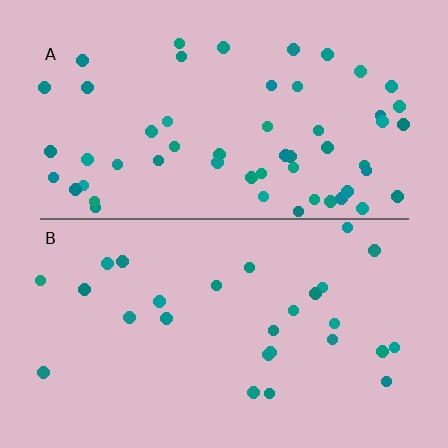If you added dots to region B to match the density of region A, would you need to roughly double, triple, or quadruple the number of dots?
Approximately double.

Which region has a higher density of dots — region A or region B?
A (the top).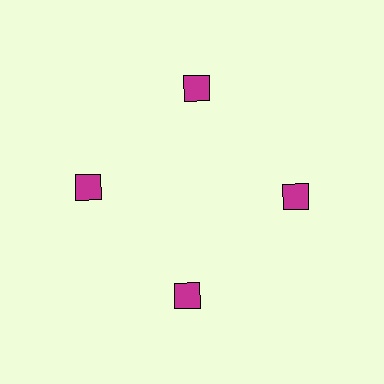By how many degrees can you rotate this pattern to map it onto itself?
The pattern maps onto itself every 90 degrees of rotation.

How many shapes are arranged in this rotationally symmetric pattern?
There are 4 shapes, arranged in 4 groups of 1.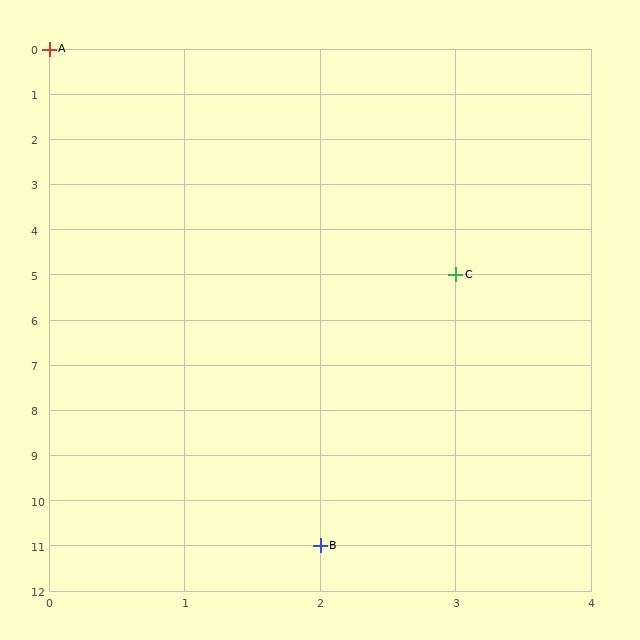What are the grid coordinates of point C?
Point C is at grid coordinates (3, 5).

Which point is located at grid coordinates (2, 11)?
Point B is at (2, 11).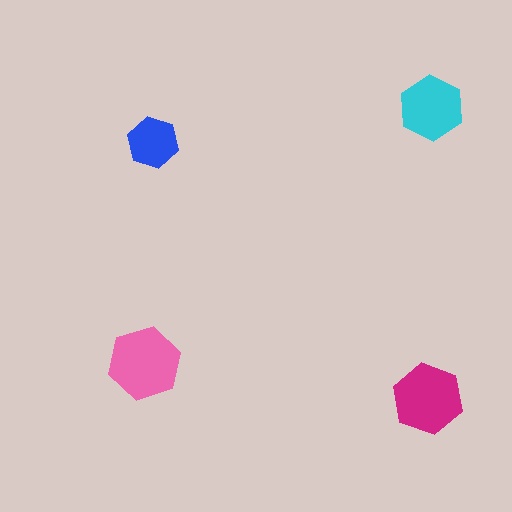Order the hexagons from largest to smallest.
the pink one, the magenta one, the cyan one, the blue one.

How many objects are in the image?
There are 4 objects in the image.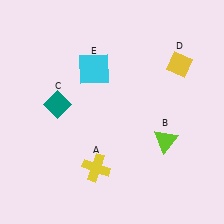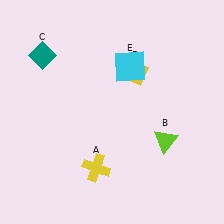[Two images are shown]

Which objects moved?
The objects that moved are: the teal diamond (C), the yellow diamond (D), the cyan square (E).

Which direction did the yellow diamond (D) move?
The yellow diamond (D) moved left.